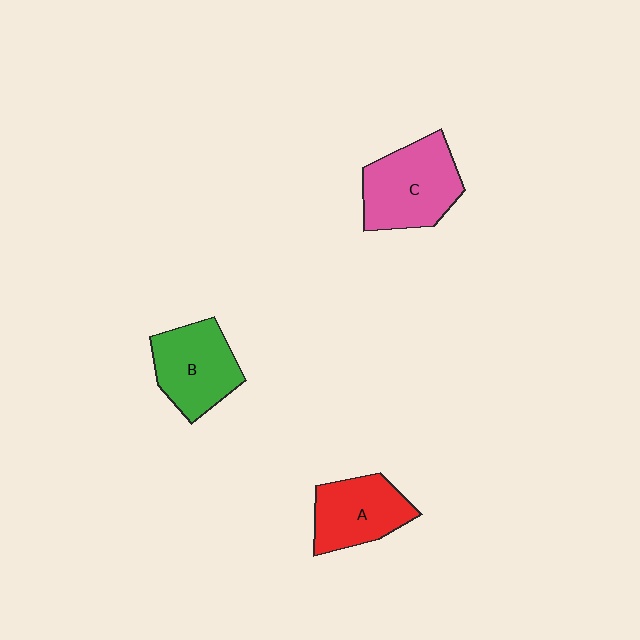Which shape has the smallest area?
Shape A (red).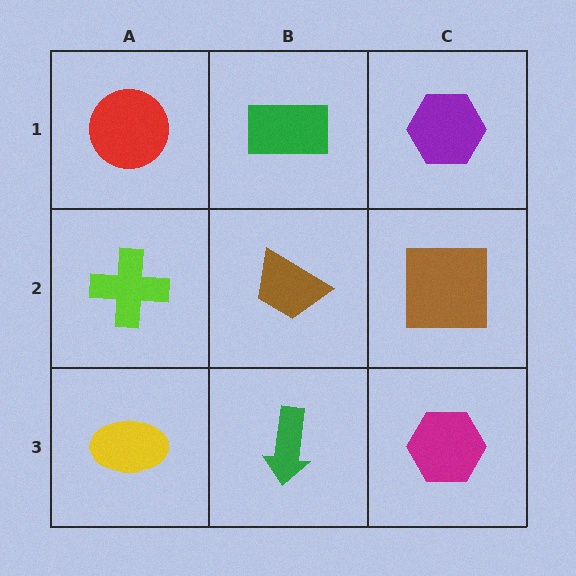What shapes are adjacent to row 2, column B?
A green rectangle (row 1, column B), a green arrow (row 3, column B), a lime cross (row 2, column A), a brown square (row 2, column C).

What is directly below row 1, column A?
A lime cross.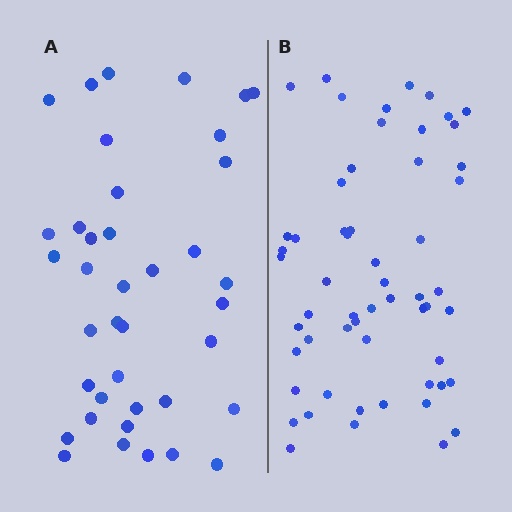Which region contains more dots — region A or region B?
Region B (the right region) has more dots.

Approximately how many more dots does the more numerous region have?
Region B has approximately 20 more dots than region A.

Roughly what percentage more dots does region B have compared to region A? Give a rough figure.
About 45% more.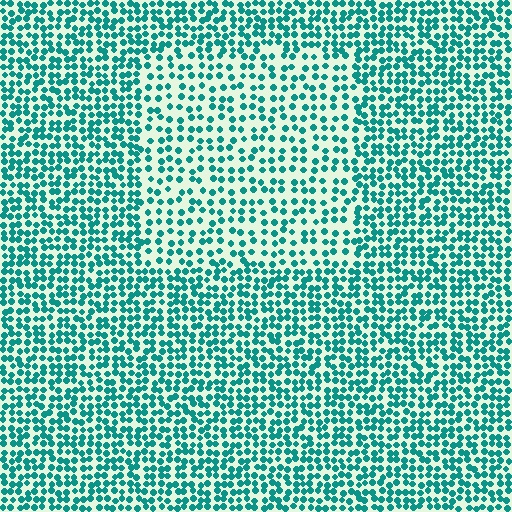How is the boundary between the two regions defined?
The boundary is defined by a change in element density (approximately 1.7x ratio). All elements are the same color, size, and shape.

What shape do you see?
I see a rectangle.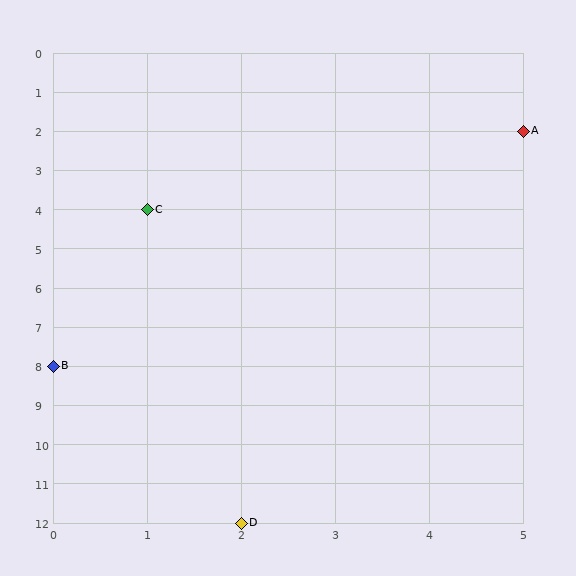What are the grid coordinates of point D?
Point D is at grid coordinates (2, 12).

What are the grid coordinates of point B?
Point B is at grid coordinates (0, 8).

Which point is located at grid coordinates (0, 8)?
Point B is at (0, 8).